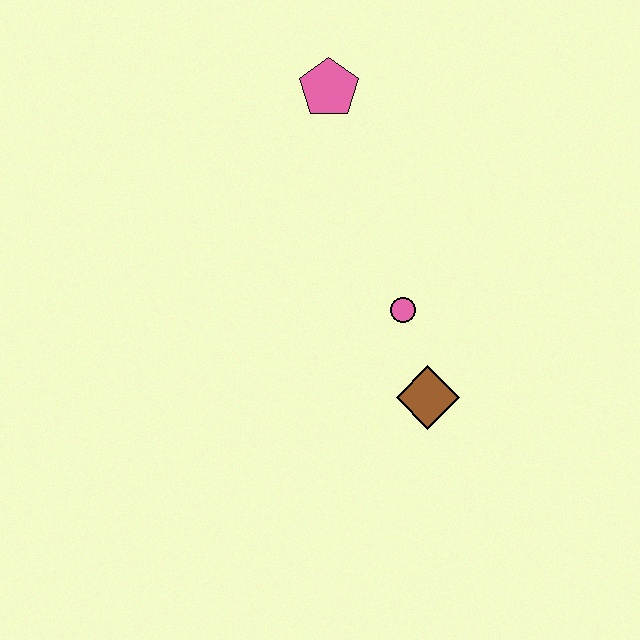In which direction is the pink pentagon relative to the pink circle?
The pink pentagon is above the pink circle.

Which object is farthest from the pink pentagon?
The brown diamond is farthest from the pink pentagon.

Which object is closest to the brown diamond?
The pink circle is closest to the brown diamond.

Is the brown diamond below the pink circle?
Yes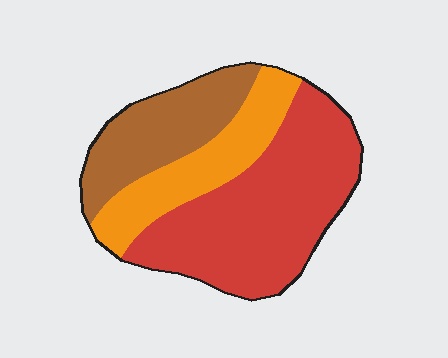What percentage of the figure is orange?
Orange takes up between a sixth and a third of the figure.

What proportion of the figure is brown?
Brown takes up about one quarter (1/4) of the figure.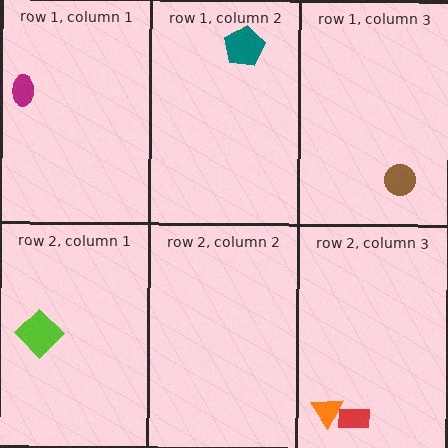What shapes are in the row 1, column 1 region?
The magenta ellipse.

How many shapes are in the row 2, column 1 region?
1.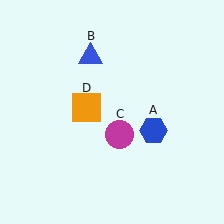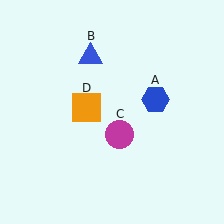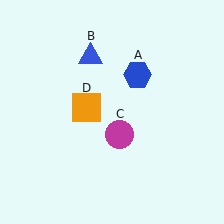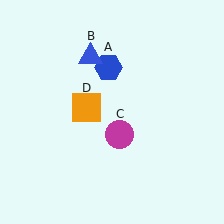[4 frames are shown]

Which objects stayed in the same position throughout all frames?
Blue triangle (object B) and magenta circle (object C) and orange square (object D) remained stationary.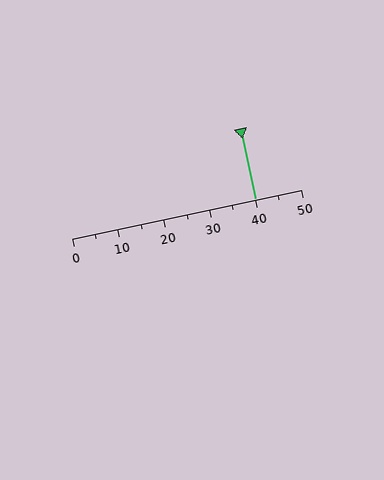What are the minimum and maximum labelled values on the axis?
The axis runs from 0 to 50.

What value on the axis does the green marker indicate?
The marker indicates approximately 40.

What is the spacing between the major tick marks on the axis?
The major ticks are spaced 10 apart.